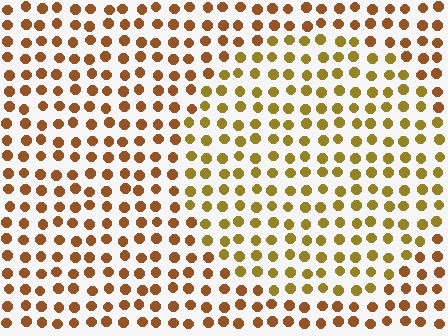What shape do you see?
I see a circle.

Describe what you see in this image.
The image is filled with small brown elements in a uniform arrangement. A circle-shaped region is visible where the elements are tinted to a slightly different hue, forming a subtle color boundary.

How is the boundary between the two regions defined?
The boundary is defined purely by a slight shift in hue (about 27 degrees). Spacing, size, and orientation are identical on both sides.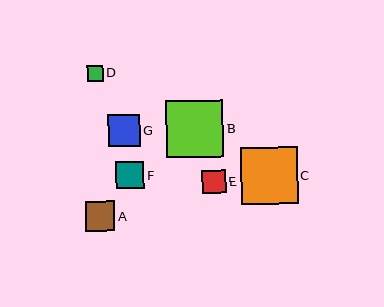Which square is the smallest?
Square D is the smallest with a size of approximately 16 pixels.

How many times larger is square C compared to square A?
Square C is approximately 1.9 times the size of square A.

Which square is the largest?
Square C is the largest with a size of approximately 57 pixels.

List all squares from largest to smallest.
From largest to smallest: C, B, G, A, F, E, D.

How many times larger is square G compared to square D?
Square G is approximately 2.0 times the size of square D.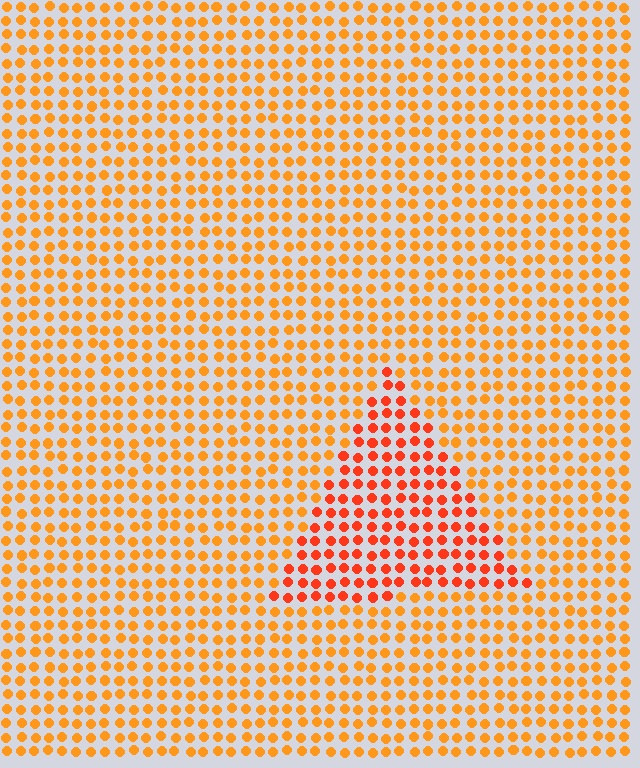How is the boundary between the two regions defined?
The boundary is defined purely by a slight shift in hue (about 25 degrees). Spacing, size, and orientation are identical on both sides.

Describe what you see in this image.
The image is filled with small orange elements in a uniform arrangement. A triangle-shaped region is visible where the elements are tinted to a slightly different hue, forming a subtle color boundary.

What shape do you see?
I see a triangle.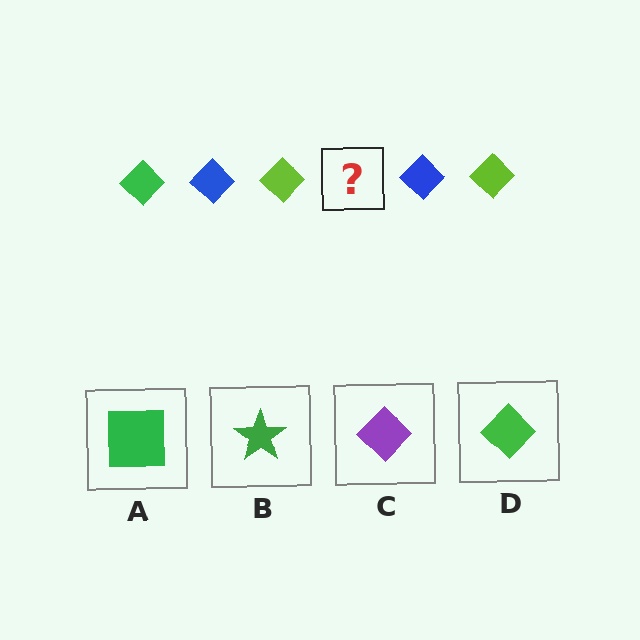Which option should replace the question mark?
Option D.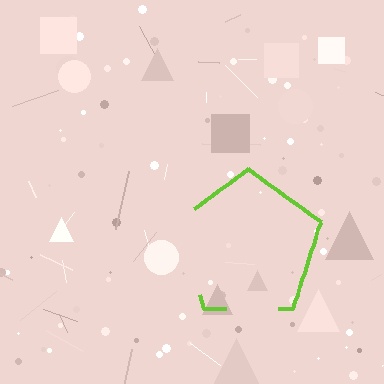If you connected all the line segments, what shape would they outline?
They would outline a pentagon.